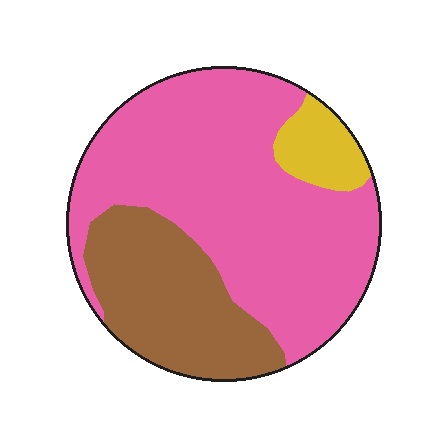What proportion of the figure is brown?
Brown covers 28% of the figure.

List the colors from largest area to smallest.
From largest to smallest: pink, brown, yellow.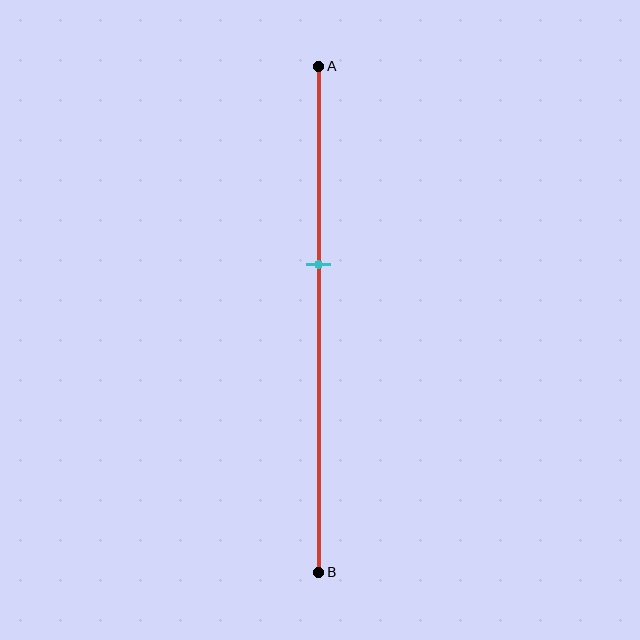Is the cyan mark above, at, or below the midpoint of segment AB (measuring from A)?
The cyan mark is above the midpoint of segment AB.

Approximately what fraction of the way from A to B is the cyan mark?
The cyan mark is approximately 40% of the way from A to B.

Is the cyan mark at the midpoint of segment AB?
No, the mark is at about 40% from A, not at the 50% midpoint.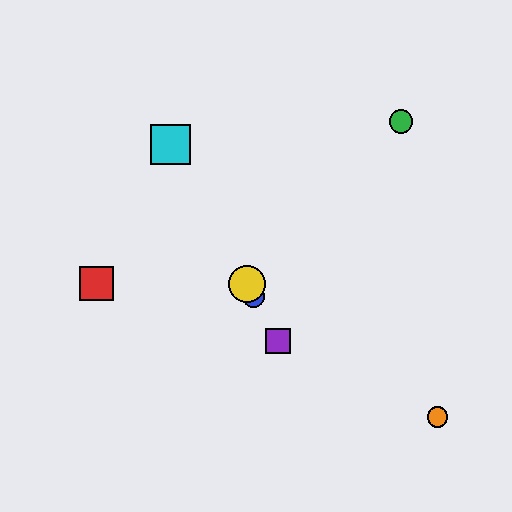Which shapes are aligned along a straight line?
The blue circle, the yellow circle, the purple square, the cyan square are aligned along a straight line.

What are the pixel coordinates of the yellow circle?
The yellow circle is at (247, 284).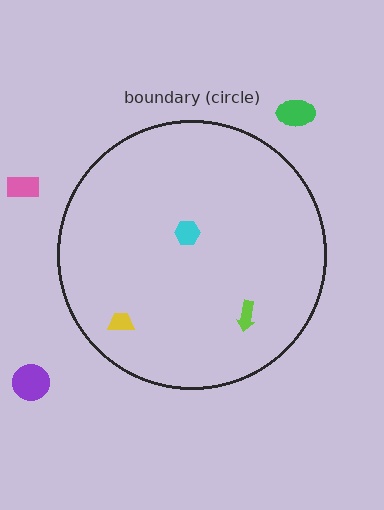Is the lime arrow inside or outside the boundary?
Inside.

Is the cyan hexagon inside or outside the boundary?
Inside.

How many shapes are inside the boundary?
3 inside, 3 outside.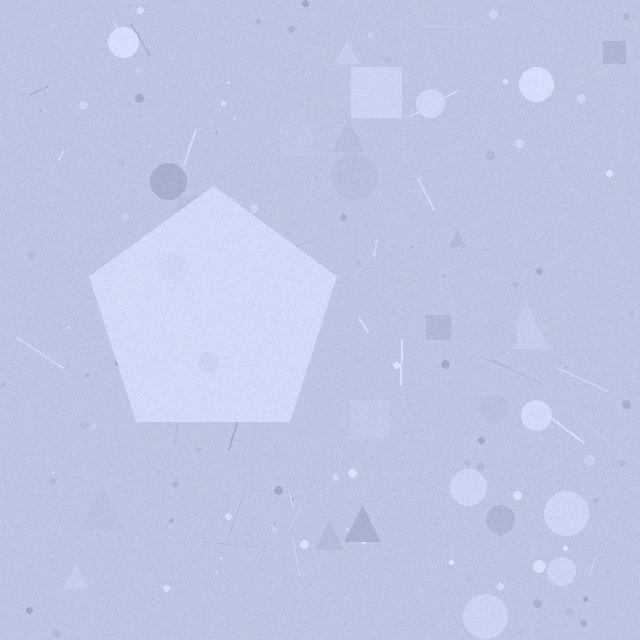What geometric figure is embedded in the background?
A pentagon is embedded in the background.